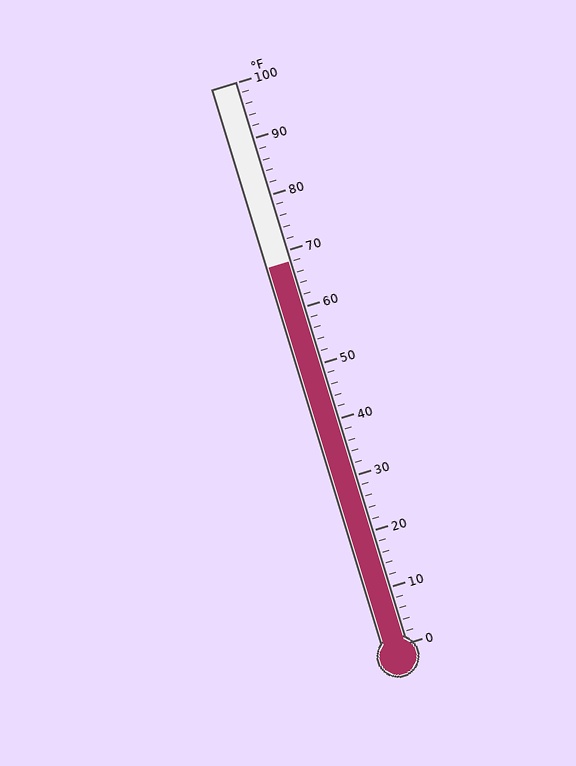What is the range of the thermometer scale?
The thermometer scale ranges from 0°F to 100°F.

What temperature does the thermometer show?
The thermometer shows approximately 68°F.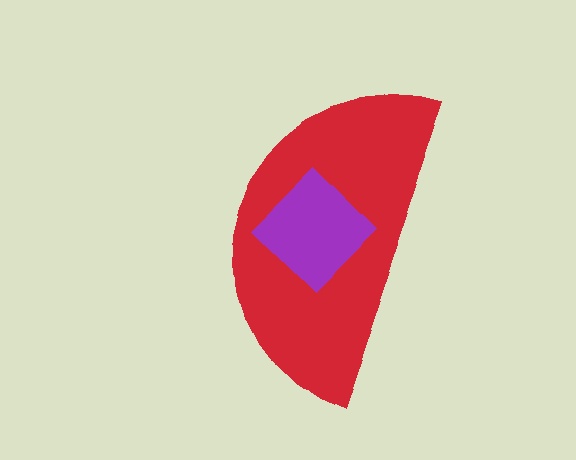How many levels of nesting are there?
2.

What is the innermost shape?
The purple diamond.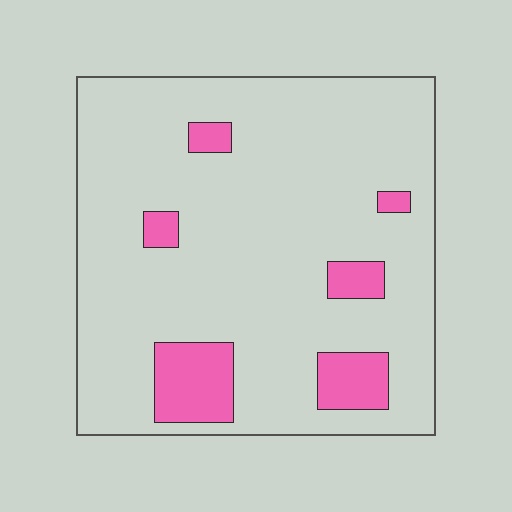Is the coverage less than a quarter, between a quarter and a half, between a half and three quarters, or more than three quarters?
Less than a quarter.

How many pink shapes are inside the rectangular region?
6.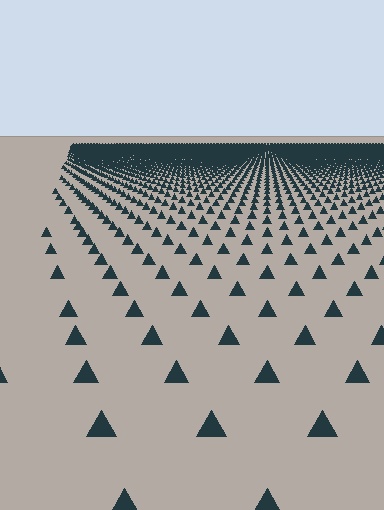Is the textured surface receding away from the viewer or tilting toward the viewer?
The surface is receding away from the viewer. Texture elements get smaller and denser toward the top.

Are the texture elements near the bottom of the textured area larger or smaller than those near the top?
Larger. Near the bottom, elements are closer to the viewer and appear at a bigger on-screen size.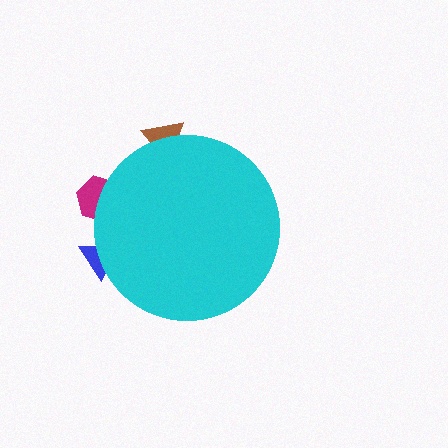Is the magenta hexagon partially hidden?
Yes, the magenta hexagon is partially hidden behind the cyan circle.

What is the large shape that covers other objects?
A cyan circle.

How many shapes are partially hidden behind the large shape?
3 shapes are partially hidden.